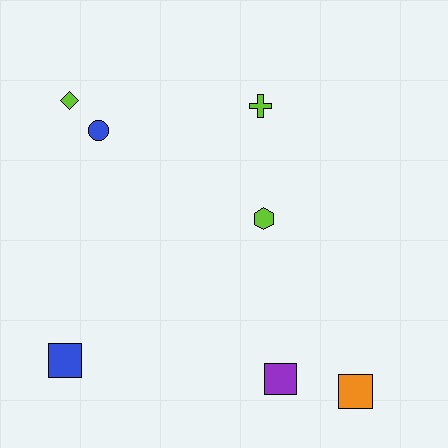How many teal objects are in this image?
There are no teal objects.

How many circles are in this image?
There is 1 circle.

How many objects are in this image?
There are 7 objects.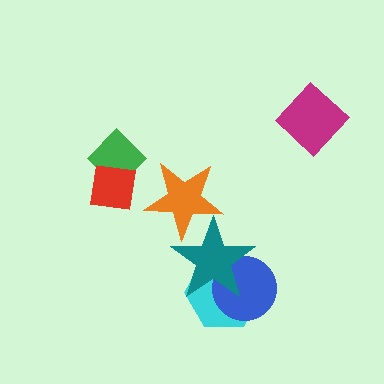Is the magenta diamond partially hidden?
No, no other shape covers it.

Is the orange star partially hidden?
Yes, it is partially covered by another shape.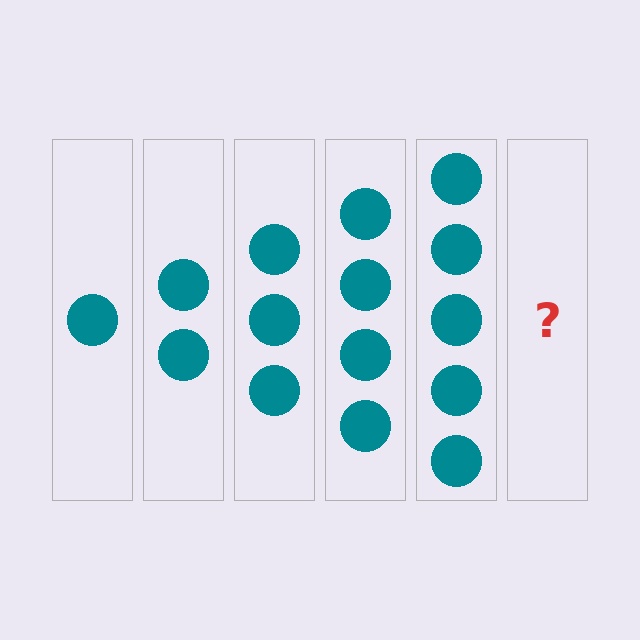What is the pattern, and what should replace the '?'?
The pattern is that each step adds one more circle. The '?' should be 6 circles.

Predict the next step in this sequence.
The next step is 6 circles.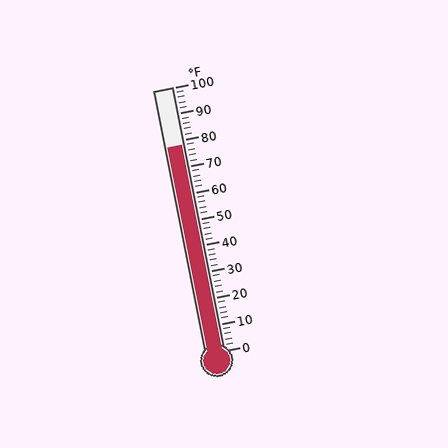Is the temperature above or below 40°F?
The temperature is above 40°F.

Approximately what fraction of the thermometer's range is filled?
The thermometer is filled to approximately 80% of its range.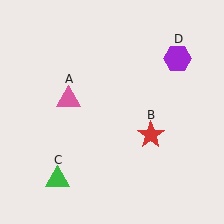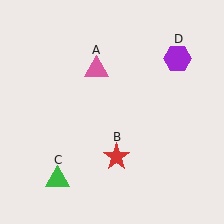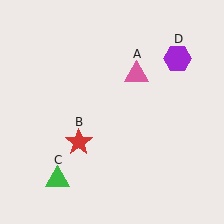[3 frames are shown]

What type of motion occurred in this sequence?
The pink triangle (object A), red star (object B) rotated clockwise around the center of the scene.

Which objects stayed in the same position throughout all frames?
Green triangle (object C) and purple hexagon (object D) remained stationary.